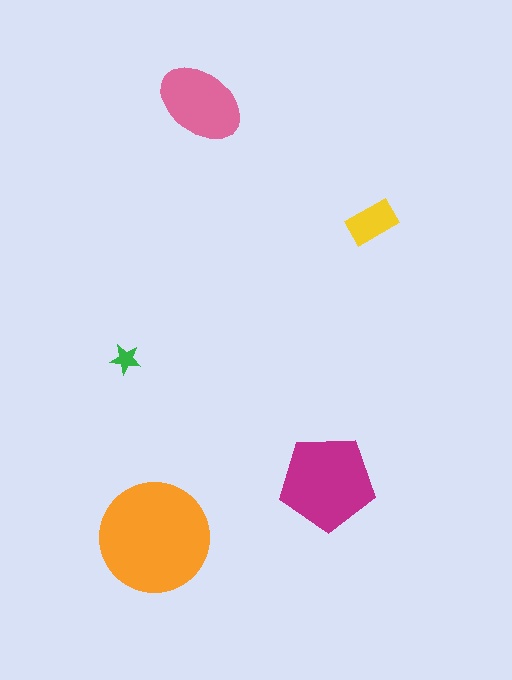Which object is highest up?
The pink ellipse is topmost.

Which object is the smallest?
The green star.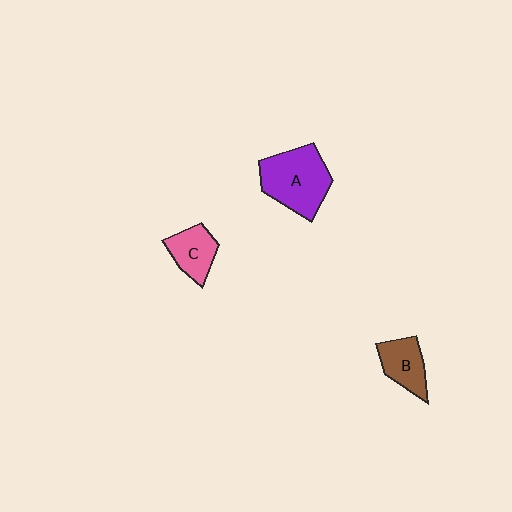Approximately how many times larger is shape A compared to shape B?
Approximately 1.7 times.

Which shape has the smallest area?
Shape C (pink).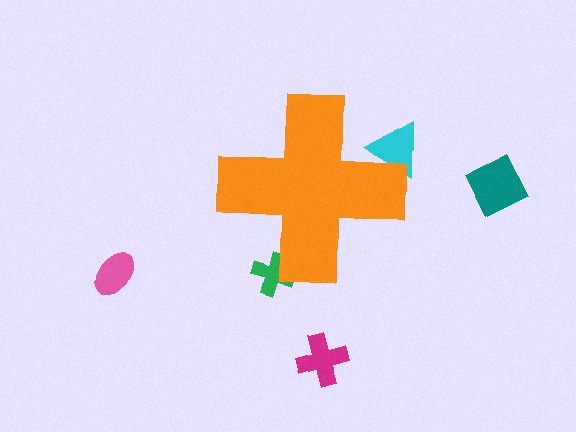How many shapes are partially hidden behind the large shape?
2 shapes are partially hidden.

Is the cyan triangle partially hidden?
Yes, the cyan triangle is partially hidden behind the orange cross.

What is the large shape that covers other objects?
An orange cross.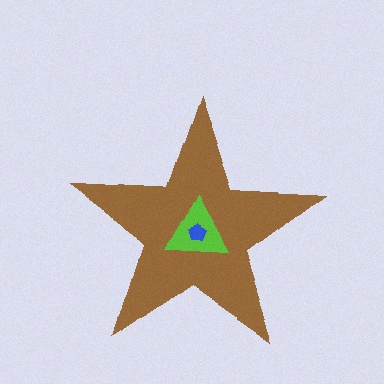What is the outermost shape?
The brown star.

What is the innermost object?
The blue pentagon.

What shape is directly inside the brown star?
The lime triangle.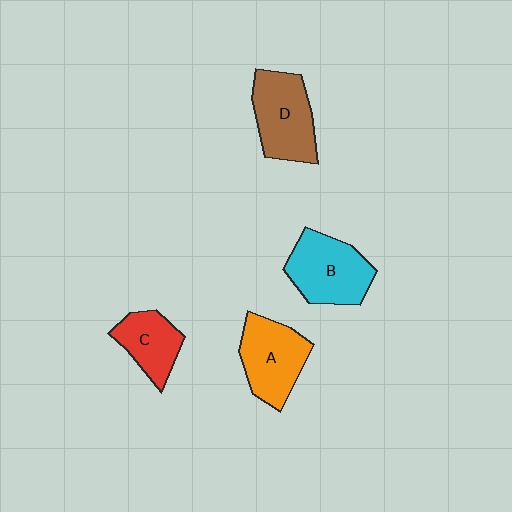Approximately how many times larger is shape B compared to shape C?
Approximately 1.5 times.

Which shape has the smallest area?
Shape C (red).